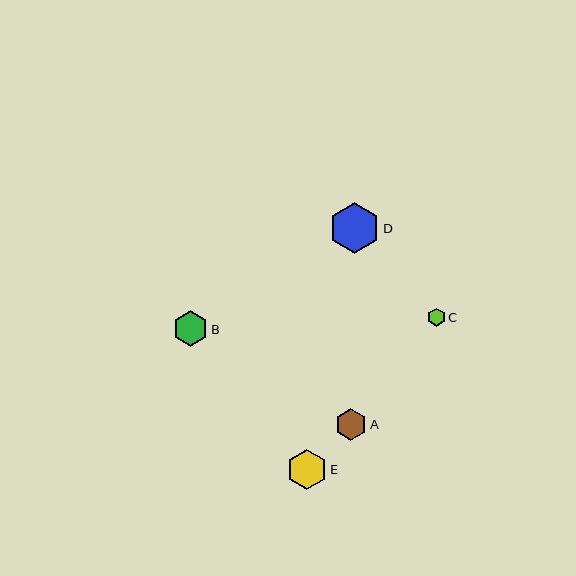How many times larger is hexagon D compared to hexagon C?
Hexagon D is approximately 2.8 times the size of hexagon C.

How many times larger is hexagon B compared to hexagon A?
Hexagon B is approximately 1.1 times the size of hexagon A.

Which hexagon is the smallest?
Hexagon C is the smallest with a size of approximately 19 pixels.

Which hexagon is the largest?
Hexagon D is the largest with a size of approximately 51 pixels.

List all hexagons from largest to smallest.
From largest to smallest: D, E, B, A, C.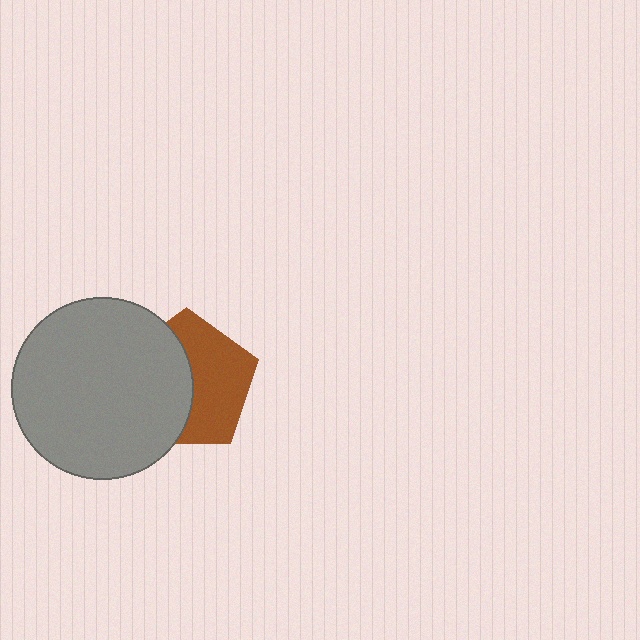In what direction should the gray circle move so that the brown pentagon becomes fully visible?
The gray circle should move left. That is the shortest direction to clear the overlap and leave the brown pentagon fully visible.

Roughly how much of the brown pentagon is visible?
About half of it is visible (roughly 51%).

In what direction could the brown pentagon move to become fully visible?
The brown pentagon could move right. That would shift it out from behind the gray circle entirely.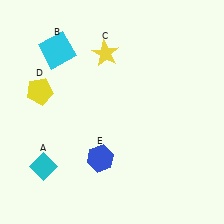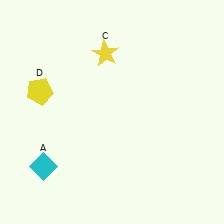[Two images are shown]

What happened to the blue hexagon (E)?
The blue hexagon (E) was removed in Image 2. It was in the bottom-left area of Image 1.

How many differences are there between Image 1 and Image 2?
There are 2 differences between the two images.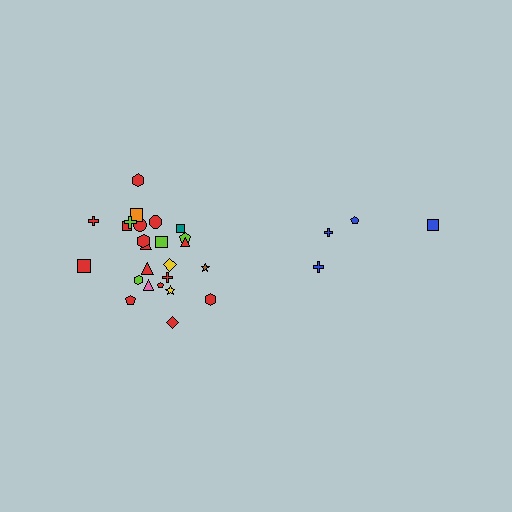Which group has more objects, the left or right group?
The left group.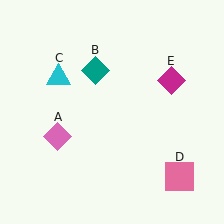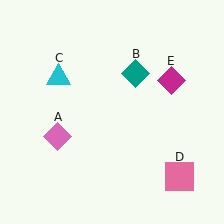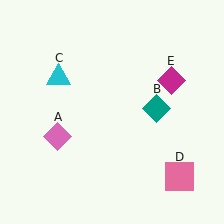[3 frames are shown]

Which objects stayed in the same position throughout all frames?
Pink diamond (object A) and cyan triangle (object C) and pink square (object D) and magenta diamond (object E) remained stationary.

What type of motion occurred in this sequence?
The teal diamond (object B) rotated clockwise around the center of the scene.